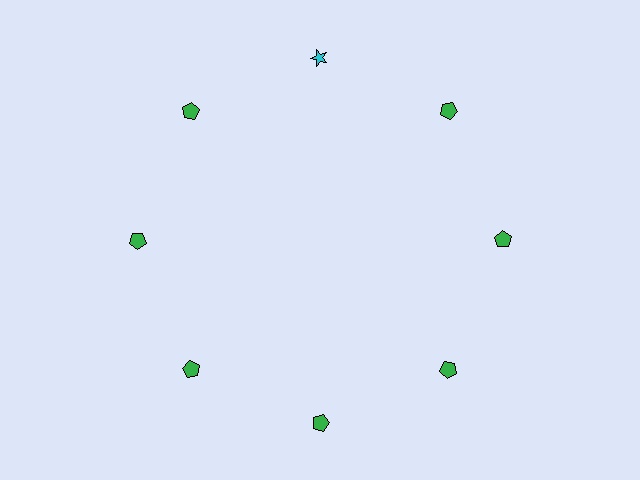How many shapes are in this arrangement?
There are 8 shapes arranged in a ring pattern.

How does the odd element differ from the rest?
It differs in both color (cyan instead of green) and shape (star instead of pentagon).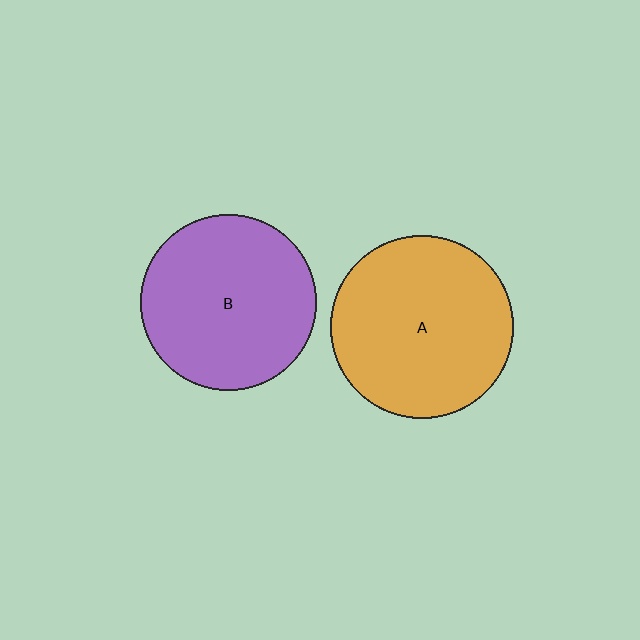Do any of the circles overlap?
No, none of the circles overlap.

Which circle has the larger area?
Circle A (orange).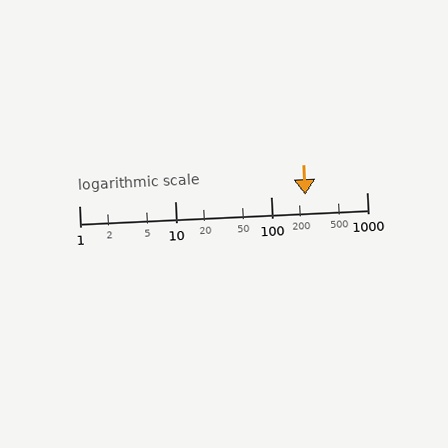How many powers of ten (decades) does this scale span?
The scale spans 3 decades, from 1 to 1000.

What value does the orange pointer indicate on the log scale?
The pointer indicates approximately 230.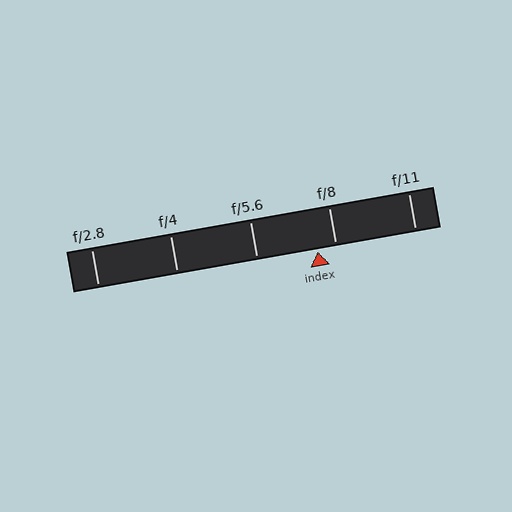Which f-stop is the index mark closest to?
The index mark is closest to f/8.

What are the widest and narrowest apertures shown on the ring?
The widest aperture shown is f/2.8 and the narrowest is f/11.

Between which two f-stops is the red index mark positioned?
The index mark is between f/5.6 and f/8.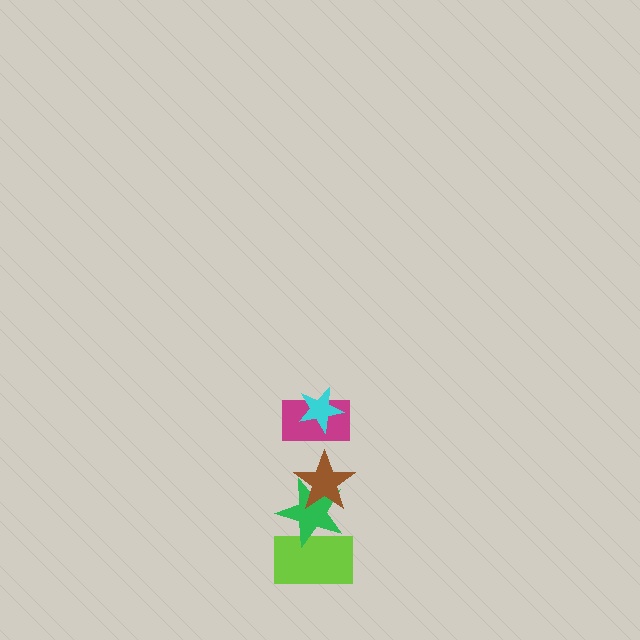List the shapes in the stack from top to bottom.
From top to bottom: the cyan star, the magenta rectangle, the brown star, the green star, the lime rectangle.